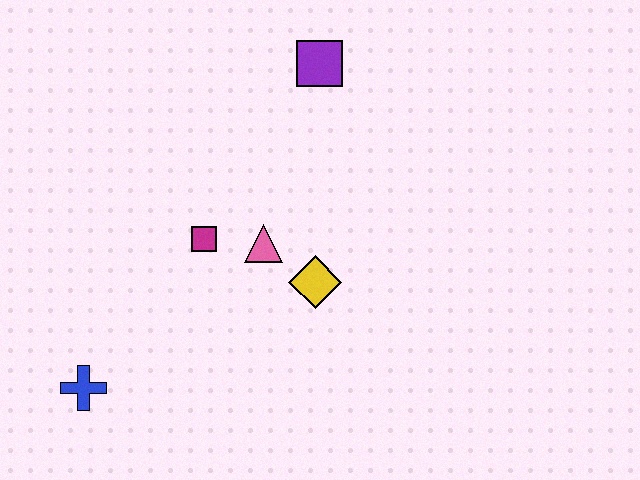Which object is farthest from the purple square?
The blue cross is farthest from the purple square.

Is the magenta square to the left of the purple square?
Yes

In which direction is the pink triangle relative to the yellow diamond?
The pink triangle is to the left of the yellow diamond.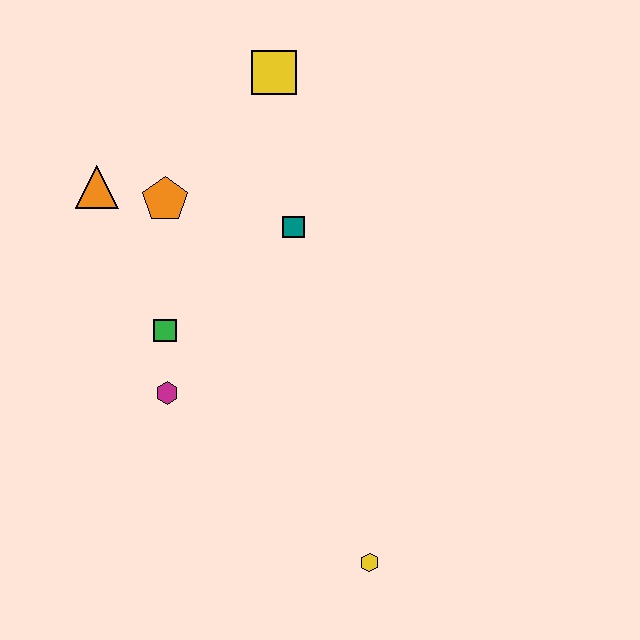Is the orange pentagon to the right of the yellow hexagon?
No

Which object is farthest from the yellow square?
The yellow hexagon is farthest from the yellow square.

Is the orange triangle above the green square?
Yes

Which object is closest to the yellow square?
The teal square is closest to the yellow square.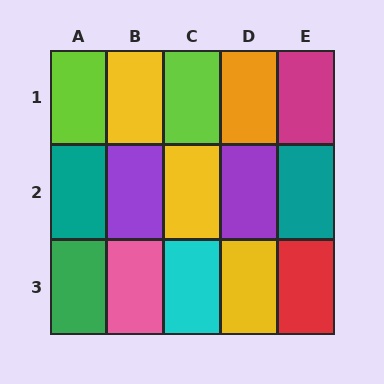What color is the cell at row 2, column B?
Purple.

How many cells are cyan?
1 cell is cyan.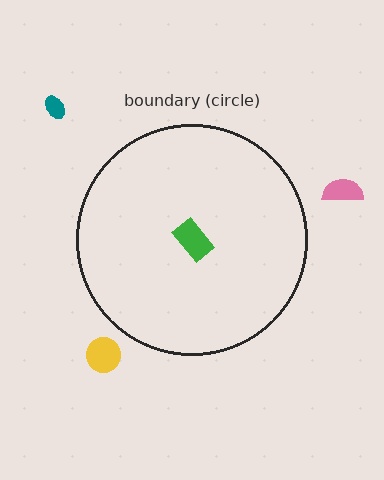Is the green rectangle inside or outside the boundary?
Inside.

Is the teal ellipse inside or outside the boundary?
Outside.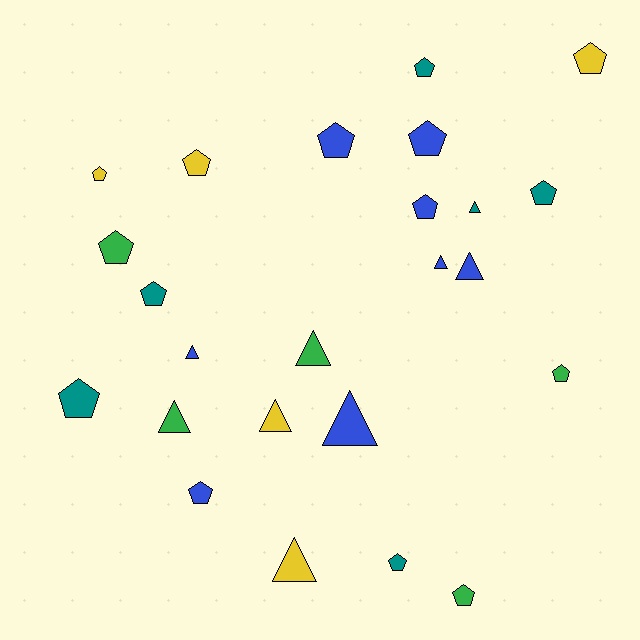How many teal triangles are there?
There is 1 teal triangle.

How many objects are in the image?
There are 24 objects.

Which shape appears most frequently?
Pentagon, with 15 objects.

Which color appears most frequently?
Blue, with 8 objects.